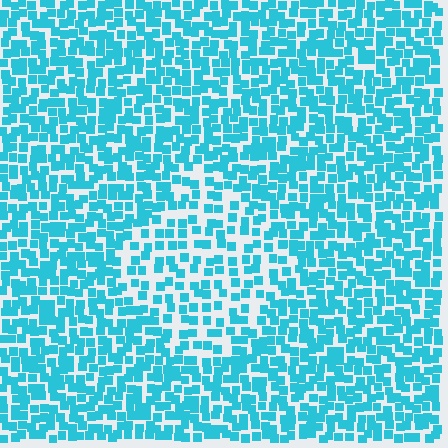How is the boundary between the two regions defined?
The boundary is defined by a change in element density (approximately 1.7x ratio). All elements are the same color, size, and shape.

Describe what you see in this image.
The image contains small cyan elements arranged at two different densities. A diamond-shaped region is visible where the elements are less densely packed than the surrounding area.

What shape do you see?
I see a diamond.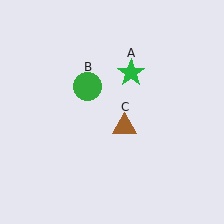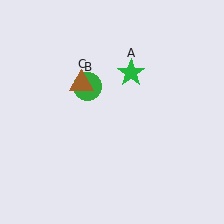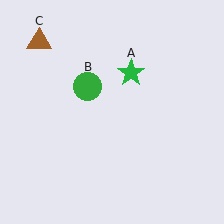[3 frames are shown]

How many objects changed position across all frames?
1 object changed position: brown triangle (object C).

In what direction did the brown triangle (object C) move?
The brown triangle (object C) moved up and to the left.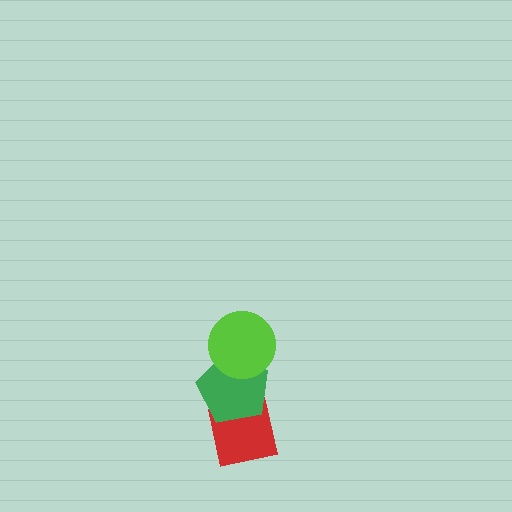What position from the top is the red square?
The red square is 3rd from the top.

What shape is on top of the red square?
The green pentagon is on top of the red square.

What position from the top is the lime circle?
The lime circle is 1st from the top.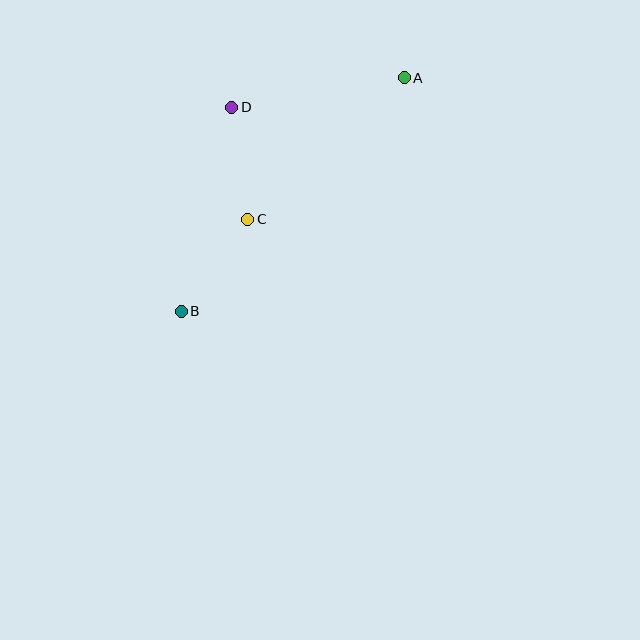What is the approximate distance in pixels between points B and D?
The distance between B and D is approximately 210 pixels.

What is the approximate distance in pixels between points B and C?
The distance between B and C is approximately 113 pixels.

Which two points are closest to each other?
Points C and D are closest to each other.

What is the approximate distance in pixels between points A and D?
The distance between A and D is approximately 175 pixels.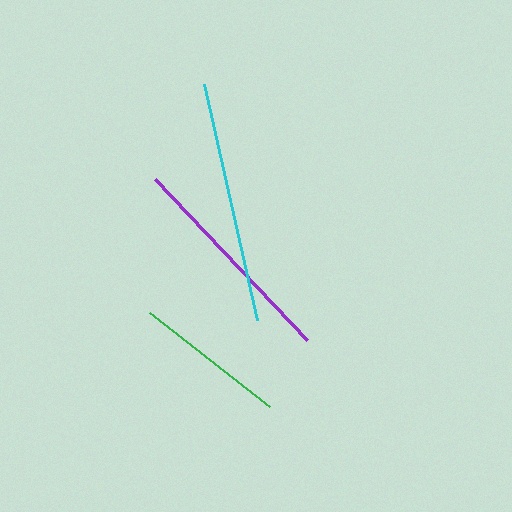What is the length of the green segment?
The green segment is approximately 152 pixels long.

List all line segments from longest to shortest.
From longest to shortest: cyan, purple, green.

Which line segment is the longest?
The cyan line is the longest at approximately 242 pixels.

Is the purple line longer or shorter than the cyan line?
The cyan line is longer than the purple line.